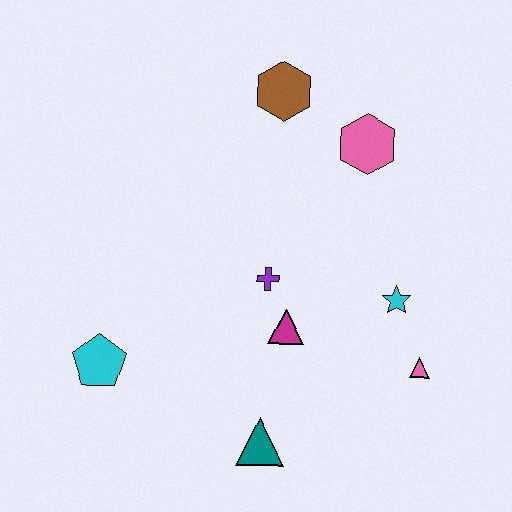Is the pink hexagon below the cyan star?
No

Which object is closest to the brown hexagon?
The pink hexagon is closest to the brown hexagon.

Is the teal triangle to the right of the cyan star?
No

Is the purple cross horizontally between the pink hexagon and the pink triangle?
No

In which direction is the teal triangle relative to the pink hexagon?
The teal triangle is below the pink hexagon.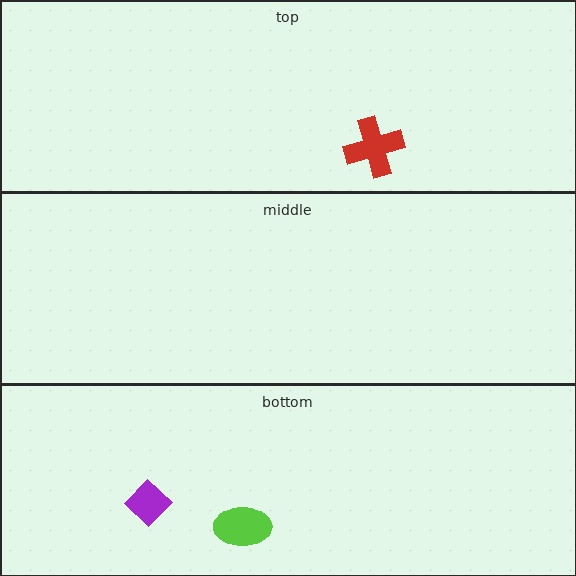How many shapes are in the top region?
1.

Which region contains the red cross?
The top region.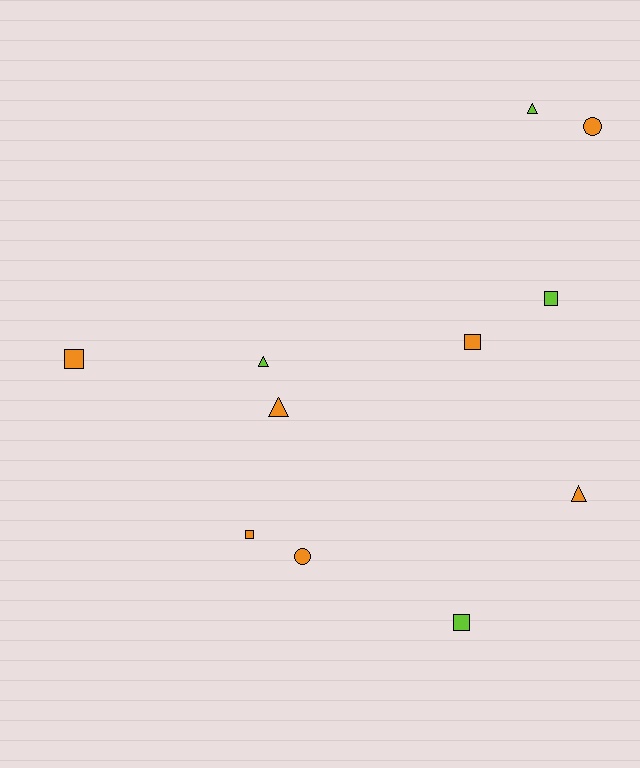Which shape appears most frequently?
Square, with 5 objects.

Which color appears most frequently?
Orange, with 7 objects.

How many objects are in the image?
There are 11 objects.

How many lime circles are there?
There are no lime circles.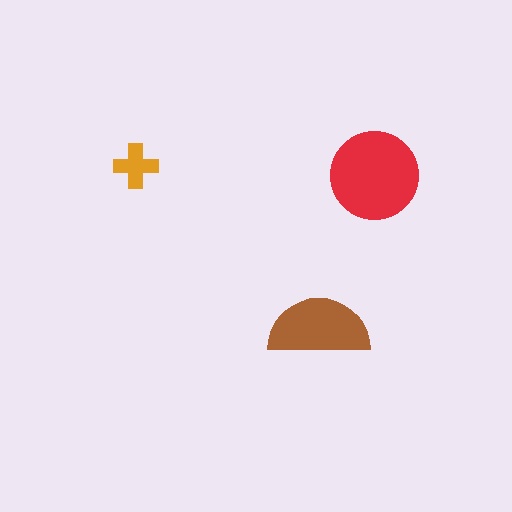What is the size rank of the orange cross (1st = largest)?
3rd.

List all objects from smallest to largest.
The orange cross, the brown semicircle, the red circle.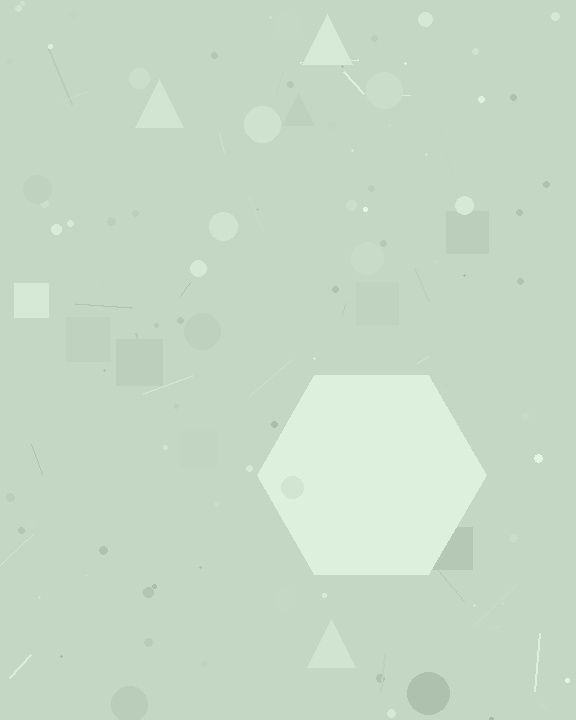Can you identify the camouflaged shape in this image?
The camouflaged shape is a hexagon.